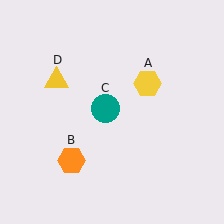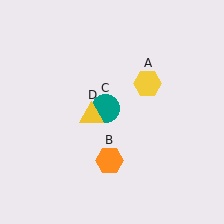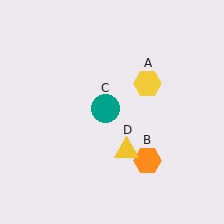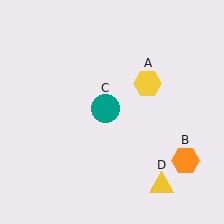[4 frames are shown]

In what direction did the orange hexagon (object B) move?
The orange hexagon (object B) moved right.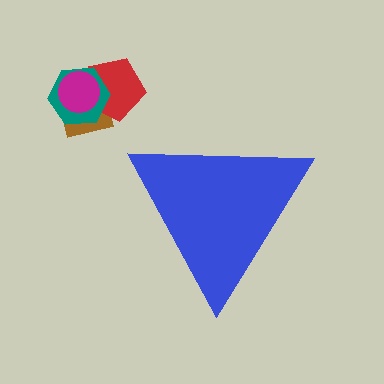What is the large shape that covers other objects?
A blue triangle.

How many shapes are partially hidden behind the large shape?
0 shapes are partially hidden.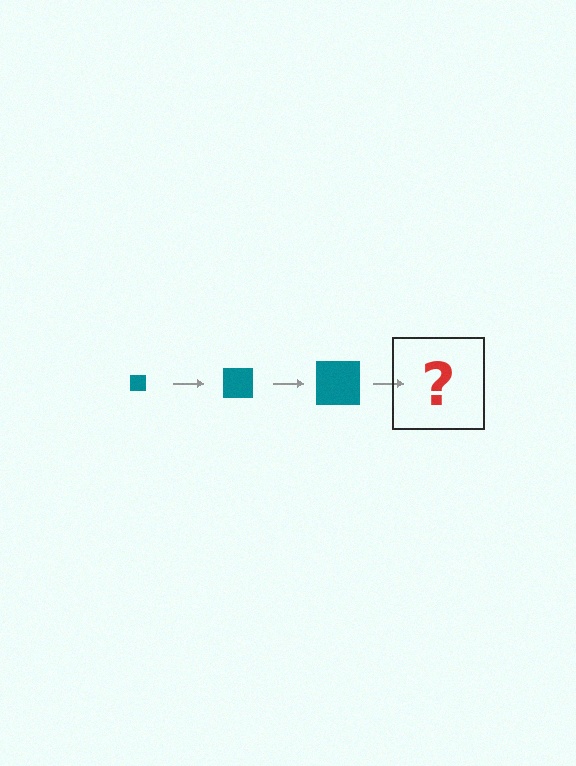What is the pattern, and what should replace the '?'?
The pattern is that the square gets progressively larger each step. The '?' should be a teal square, larger than the previous one.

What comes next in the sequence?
The next element should be a teal square, larger than the previous one.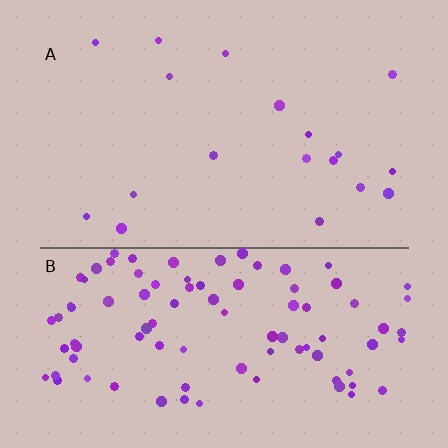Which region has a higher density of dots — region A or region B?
B (the bottom).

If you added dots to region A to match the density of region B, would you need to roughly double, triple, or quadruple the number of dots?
Approximately quadruple.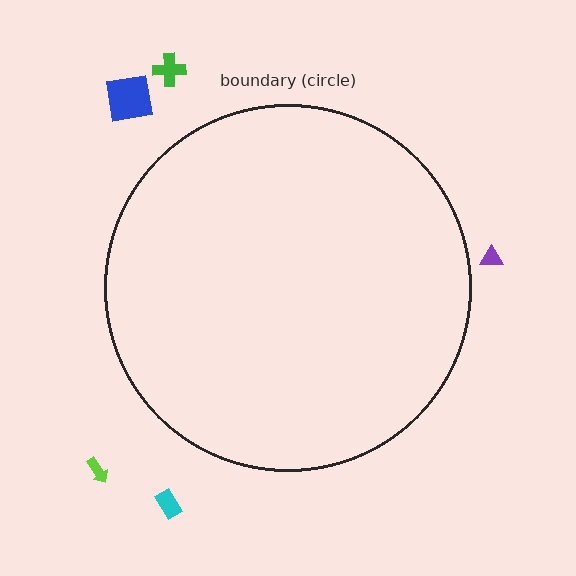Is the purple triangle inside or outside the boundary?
Outside.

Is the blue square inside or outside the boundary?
Outside.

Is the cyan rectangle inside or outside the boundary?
Outside.